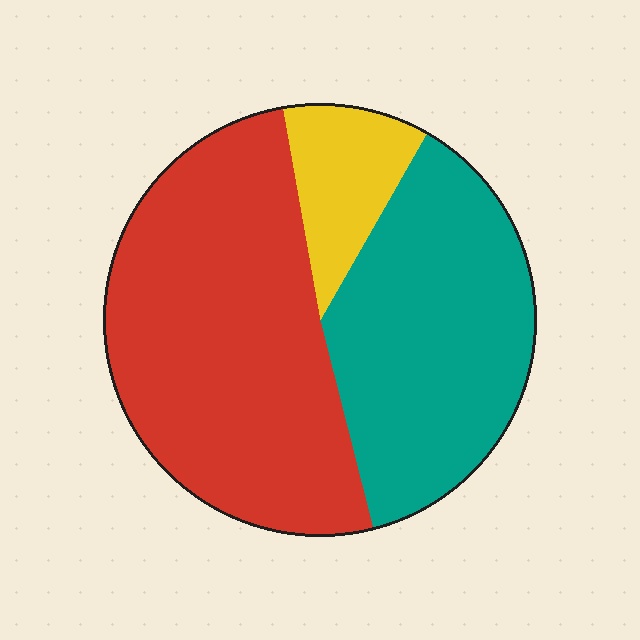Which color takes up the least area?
Yellow, at roughly 10%.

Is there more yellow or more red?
Red.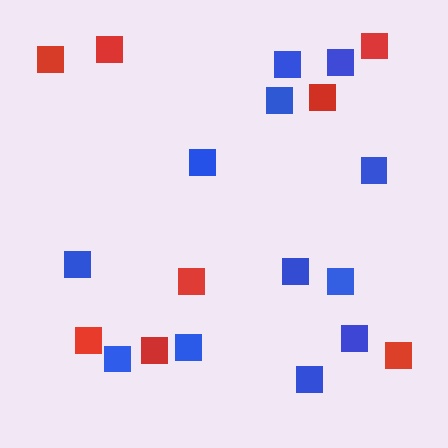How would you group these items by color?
There are 2 groups: one group of red squares (8) and one group of blue squares (12).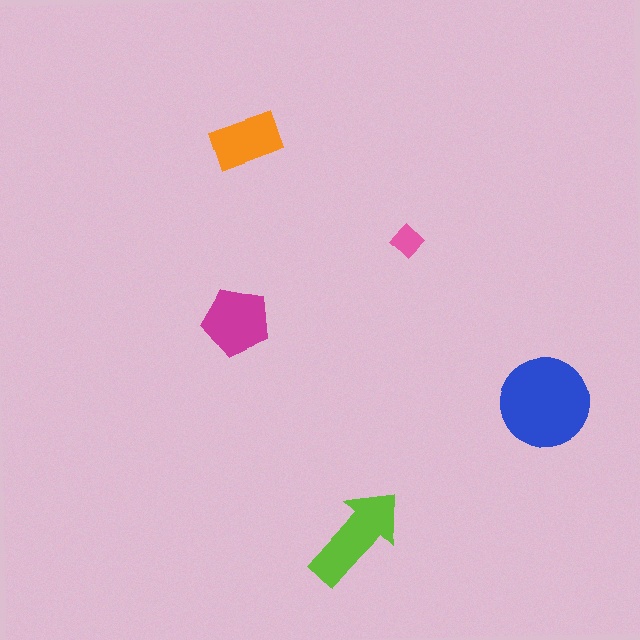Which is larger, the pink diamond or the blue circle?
The blue circle.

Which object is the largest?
The blue circle.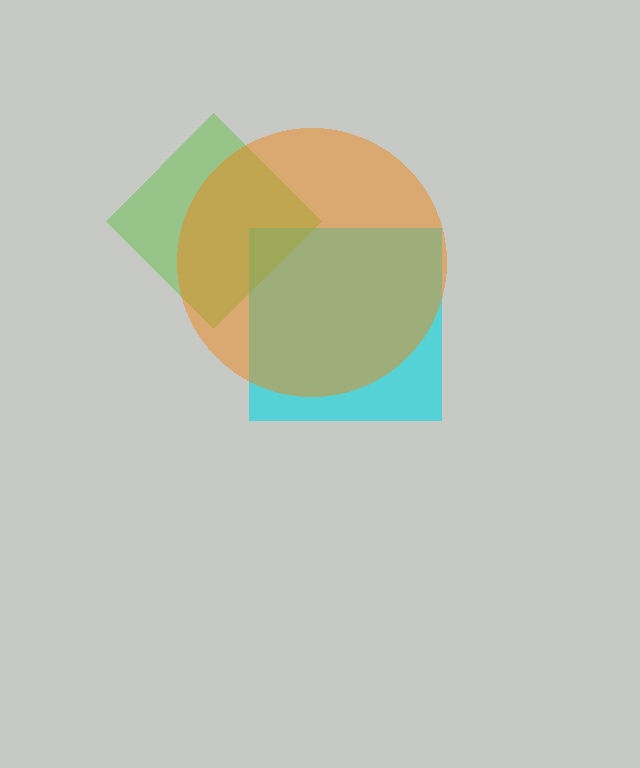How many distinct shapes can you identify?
There are 3 distinct shapes: a cyan square, a lime diamond, an orange circle.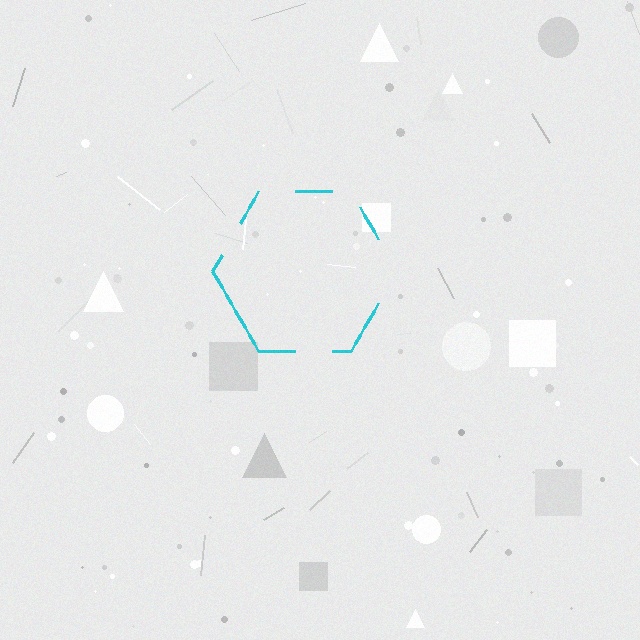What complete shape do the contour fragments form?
The contour fragments form a hexagon.